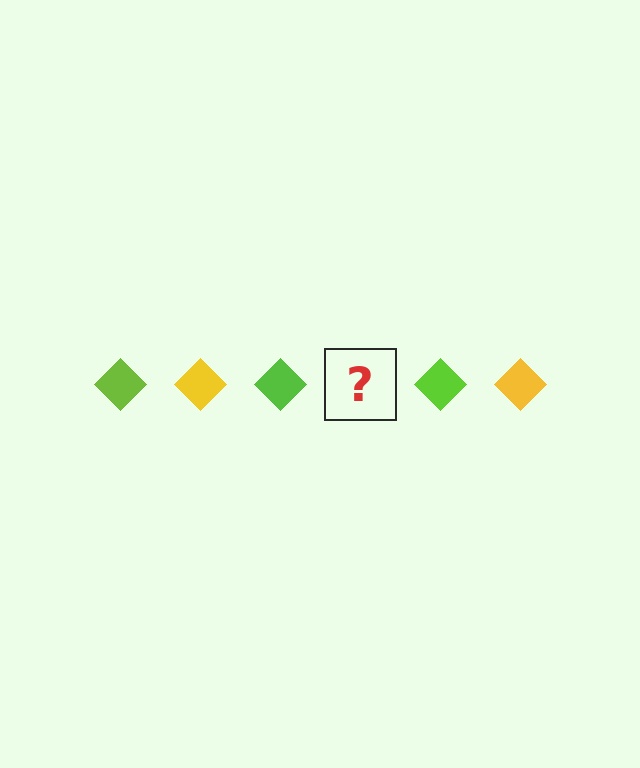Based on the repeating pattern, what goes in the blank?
The blank should be a yellow diamond.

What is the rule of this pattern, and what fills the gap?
The rule is that the pattern cycles through lime, yellow diamonds. The gap should be filled with a yellow diamond.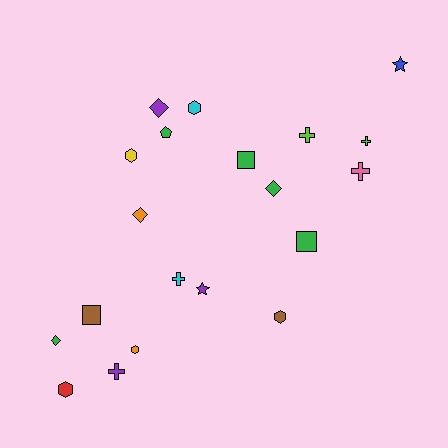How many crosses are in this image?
There are 5 crosses.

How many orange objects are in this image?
There are 2 orange objects.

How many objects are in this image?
There are 20 objects.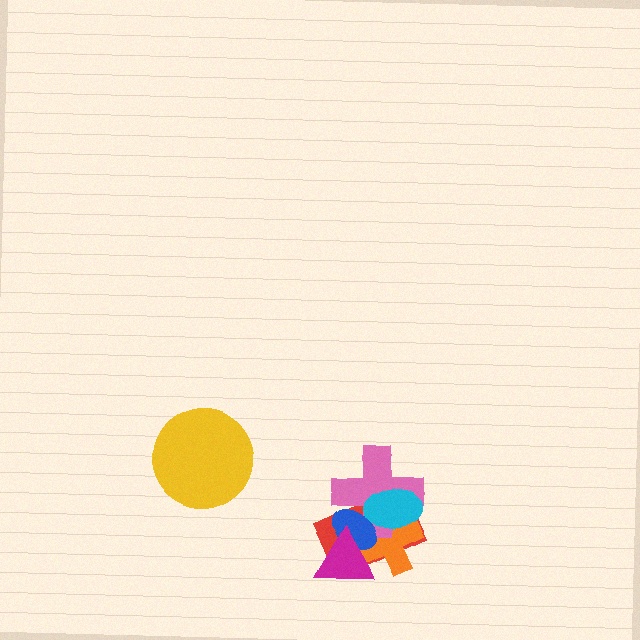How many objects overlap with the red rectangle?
5 objects overlap with the red rectangle.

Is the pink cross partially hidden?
Yes, it is partially covered by another shape.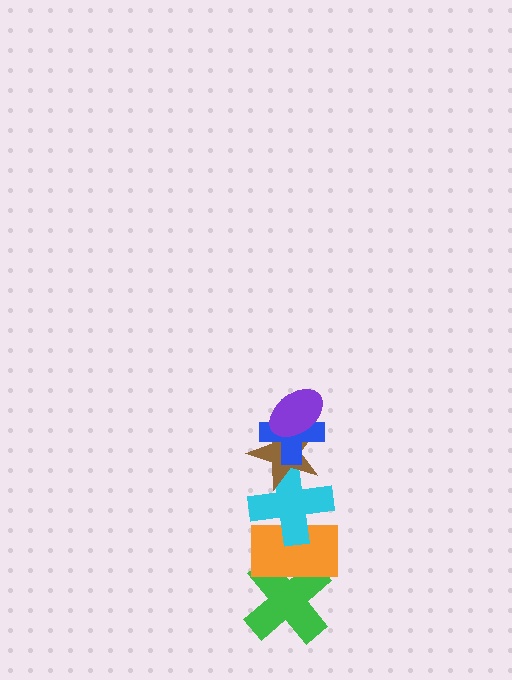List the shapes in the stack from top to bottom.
From top to bottom: the purple ellipse, the blue cross, the brown star, the cyan cross, the orange rectangle, the green cross.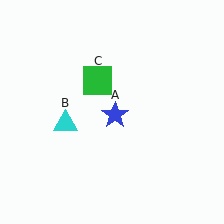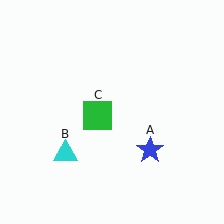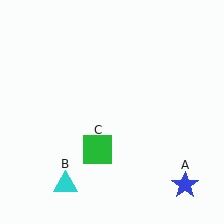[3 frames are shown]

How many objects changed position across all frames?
3 objects changed position: blue star (object A), cyan triangle (object B), green square (object C).